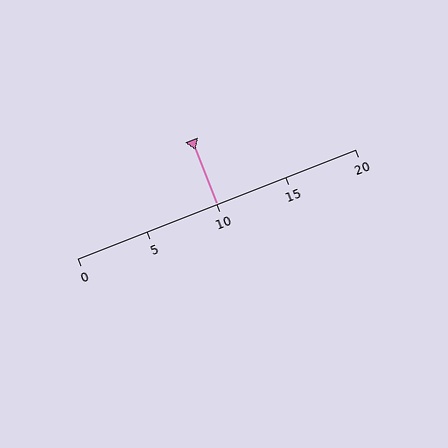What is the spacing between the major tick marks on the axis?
The major ticks are spaced 5 apart.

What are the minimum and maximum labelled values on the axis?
The axis runs from 0 to 20.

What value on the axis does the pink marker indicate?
The marker indicates approximately 10.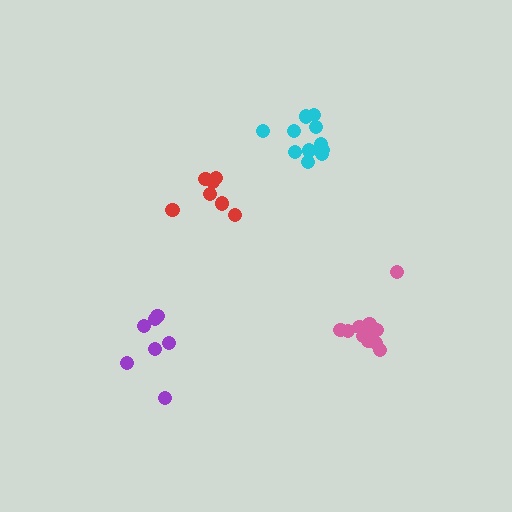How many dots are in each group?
Group 1: 11 dots, Group 2: 7 dots, Group 3: 7 dots, Group 4: 12 dots (37 total).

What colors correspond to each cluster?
The clusters are colored: cyan, red, purple, pink.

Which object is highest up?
The cyan cluster is topmost.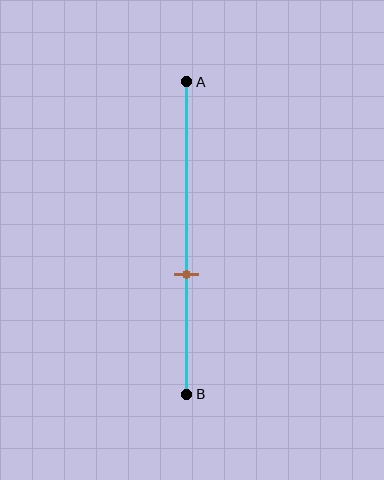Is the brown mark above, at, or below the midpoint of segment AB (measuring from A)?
The brown mark is below the midpoint of segment AB.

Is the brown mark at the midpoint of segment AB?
No, the mark is at about 60% from A, not at the 50% midpoint.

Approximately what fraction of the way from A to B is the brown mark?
The brown mark is approximately 60% of the way from A to B.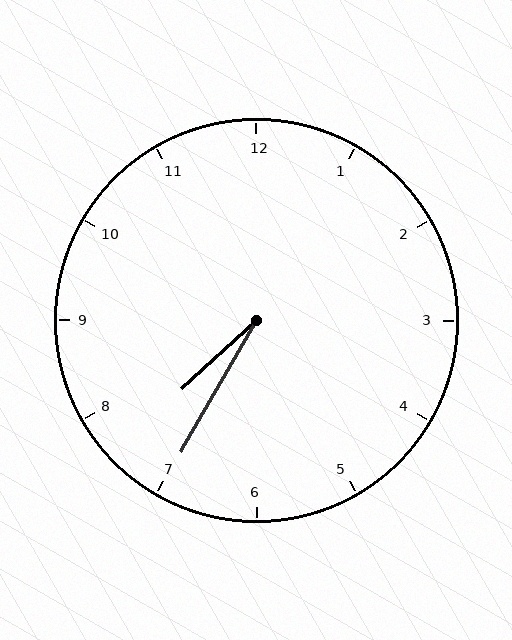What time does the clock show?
7:35.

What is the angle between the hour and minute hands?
Approximately 18 degrees.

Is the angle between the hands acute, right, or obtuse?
It is acute.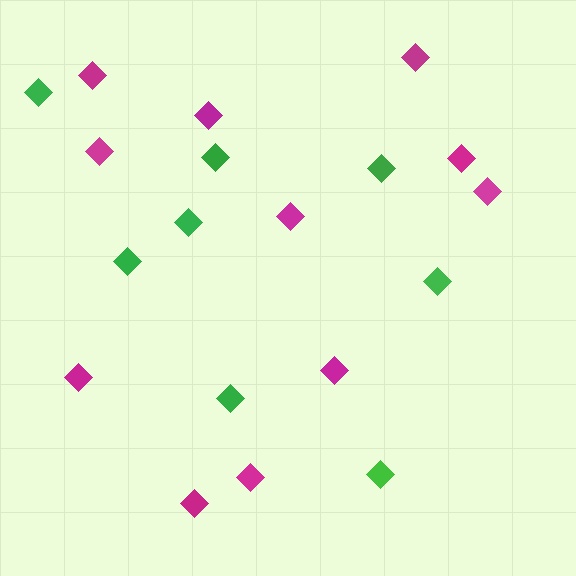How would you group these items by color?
There are 2 groups: one group of green diamonds (8) and one group of magenta diamonds (11).